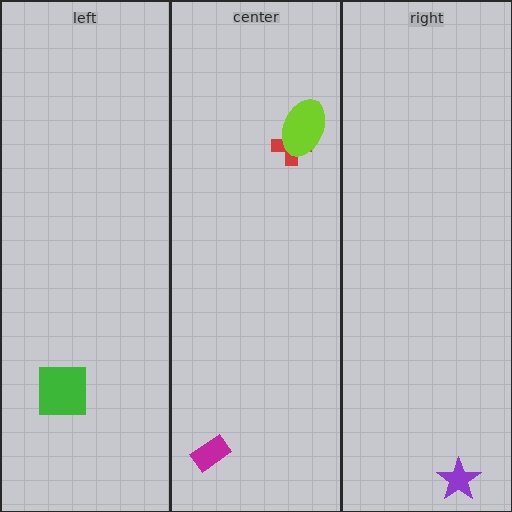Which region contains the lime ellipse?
The center region.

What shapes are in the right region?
The purple star.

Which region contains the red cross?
The center region.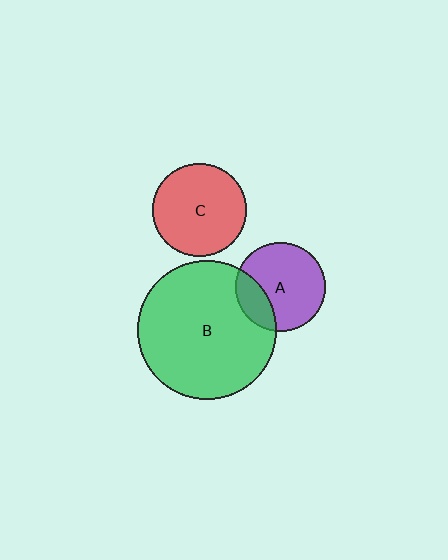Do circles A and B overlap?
Yes.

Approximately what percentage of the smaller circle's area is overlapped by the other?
Approximately 25%.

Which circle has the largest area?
Circle B (green).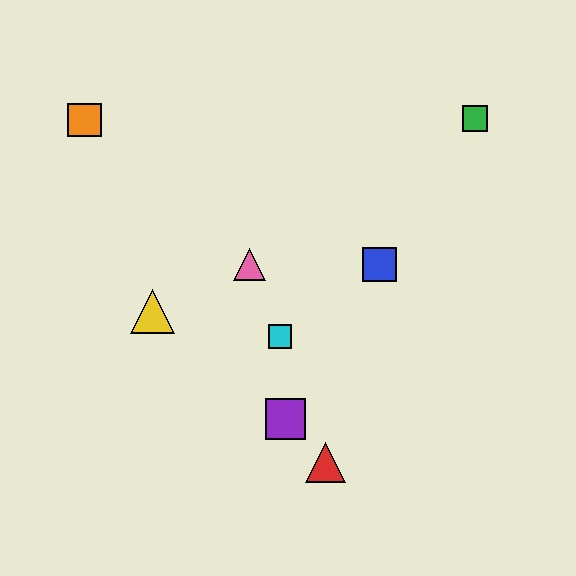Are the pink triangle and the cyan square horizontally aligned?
No, the pink triangle is at y≈264 and the cyan square is at y≈336.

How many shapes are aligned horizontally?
2 shapes (the blue square, the pink triangle) are aligned horizontally.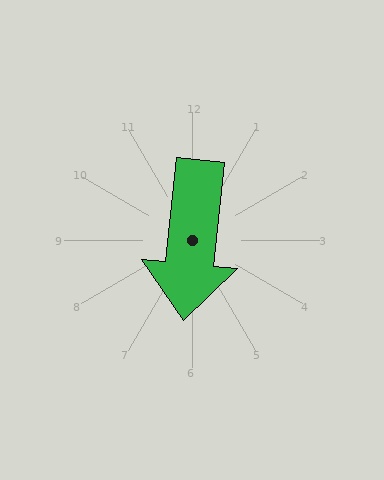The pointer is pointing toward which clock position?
Roughly 6 o'clock.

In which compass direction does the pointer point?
South.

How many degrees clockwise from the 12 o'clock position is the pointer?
Approximately 186 degrees.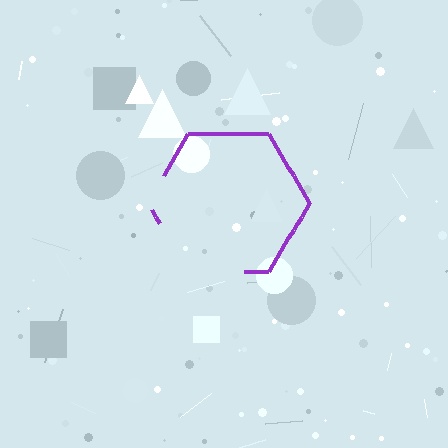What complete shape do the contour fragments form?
The contour fragments form a hexagon.